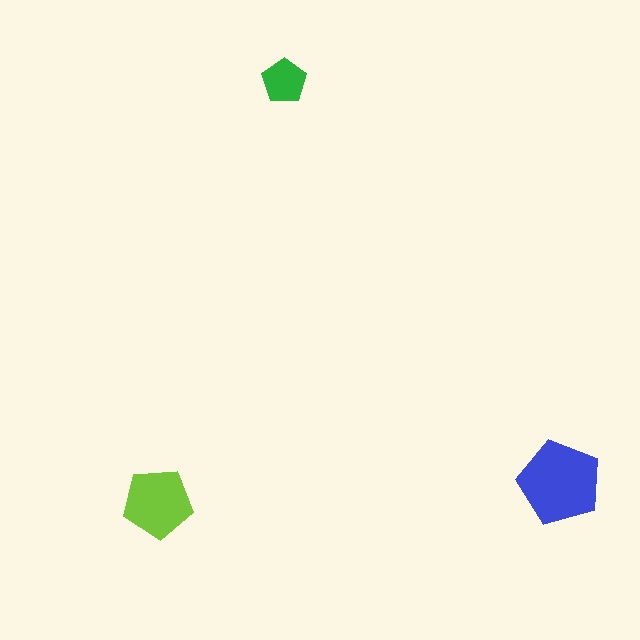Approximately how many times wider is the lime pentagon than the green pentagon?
About 1.5 times wider.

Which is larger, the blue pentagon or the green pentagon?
The blue one.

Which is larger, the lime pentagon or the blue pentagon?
The blue one.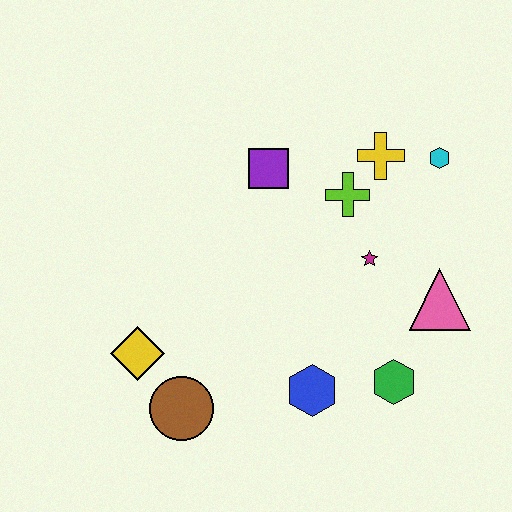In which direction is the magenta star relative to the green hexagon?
The magenta star is above the green hexagon.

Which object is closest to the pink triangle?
The magenta star is closest to the pink triangle.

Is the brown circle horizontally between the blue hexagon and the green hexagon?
No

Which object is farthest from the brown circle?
The cyan hexagon is farthest from the brown circle.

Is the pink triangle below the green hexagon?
No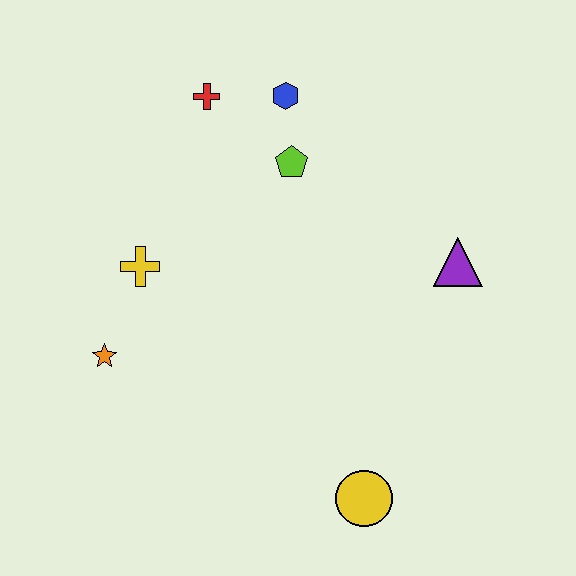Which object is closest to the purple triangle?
The lime pentagon is closest to the purple triangle.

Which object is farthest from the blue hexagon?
The yellow circle is farthest from the blue hexagon.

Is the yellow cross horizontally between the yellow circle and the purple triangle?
No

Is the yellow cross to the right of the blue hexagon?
No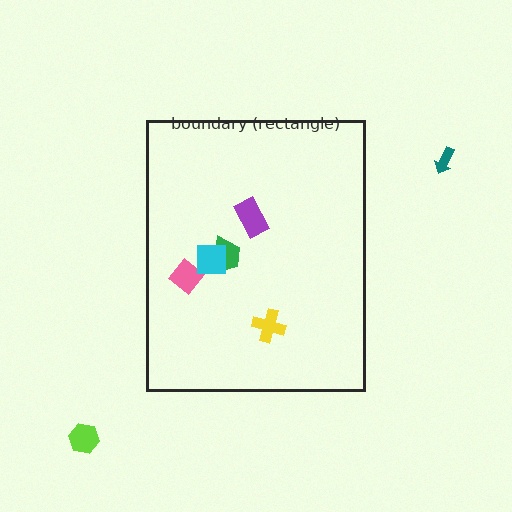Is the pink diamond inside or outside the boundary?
Inside.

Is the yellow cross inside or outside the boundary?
Inside.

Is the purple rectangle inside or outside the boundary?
Inside.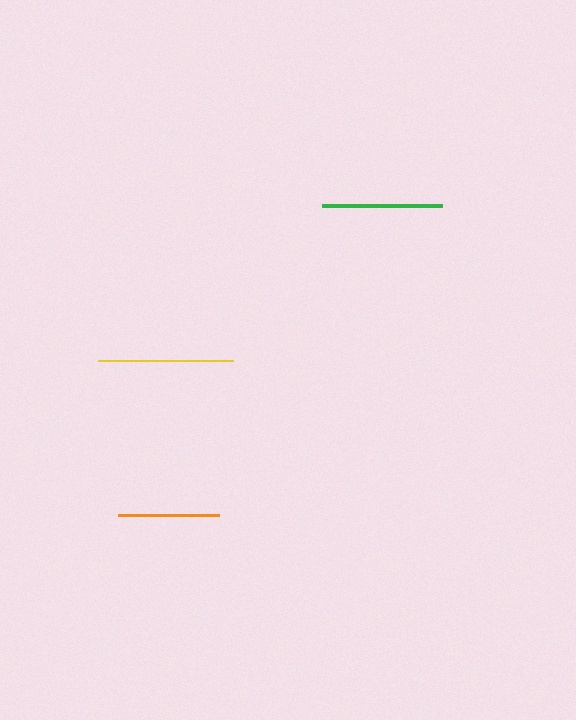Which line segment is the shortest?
The orange line is the shortest at approximately 101 pixels.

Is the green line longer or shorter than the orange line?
The green line is longer than the orange line.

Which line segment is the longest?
The yellow line is the longest at approximately 135 pixels.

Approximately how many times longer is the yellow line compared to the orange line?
The yellow line is approximately 1.3 times the length of the orange line.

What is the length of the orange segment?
The orange segment is approximately 101 pixels long.